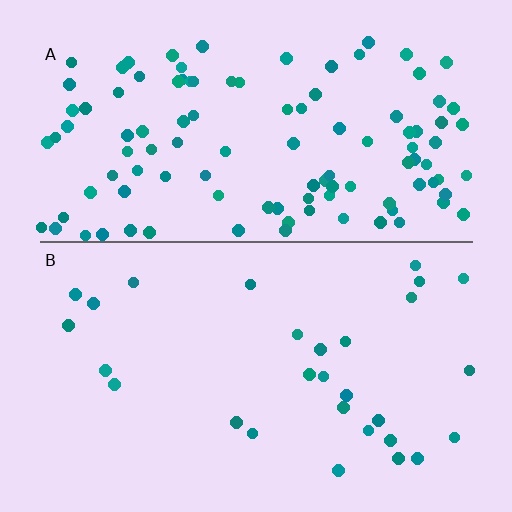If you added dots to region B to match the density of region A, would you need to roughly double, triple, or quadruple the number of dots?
Approximately quadruple.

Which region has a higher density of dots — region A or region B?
A (the top).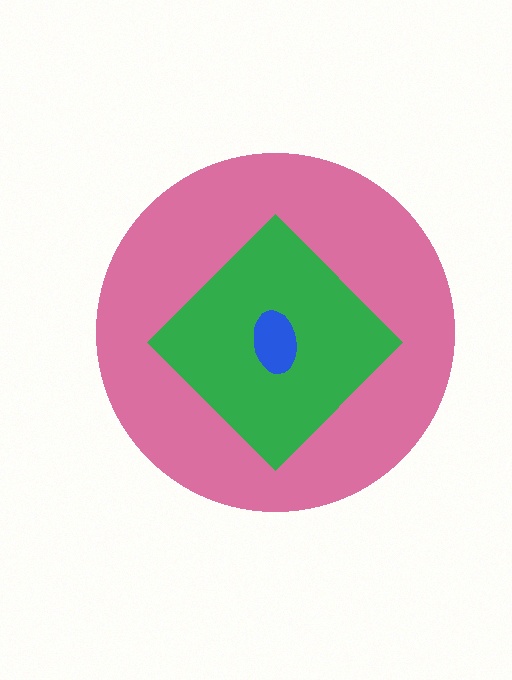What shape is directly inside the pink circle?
The green diamond.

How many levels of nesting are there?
3.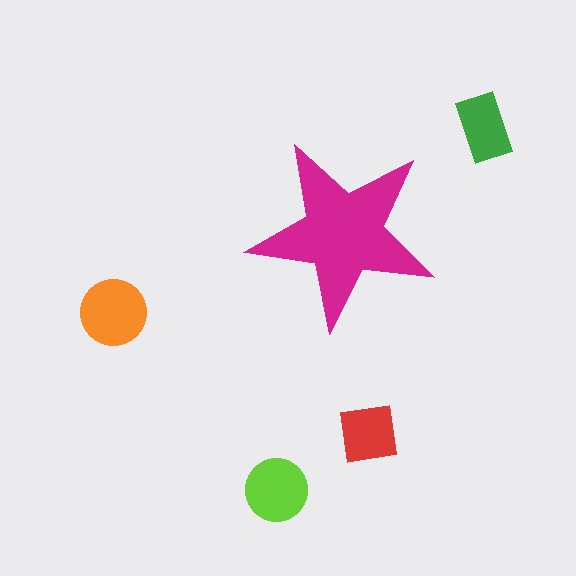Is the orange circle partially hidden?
No, the orange circle is fully visible.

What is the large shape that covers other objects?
A magenta star.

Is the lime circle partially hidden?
No, the lime circle is fully visible.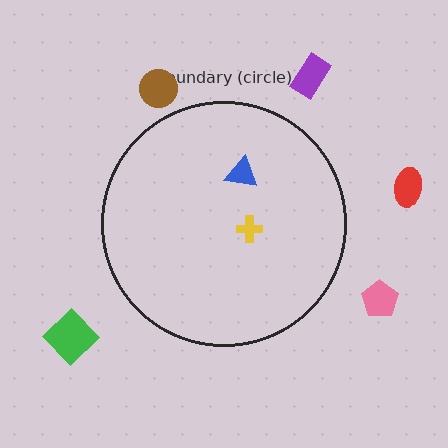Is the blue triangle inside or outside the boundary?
Inside.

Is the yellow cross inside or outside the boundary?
Inside.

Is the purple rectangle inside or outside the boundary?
Outside.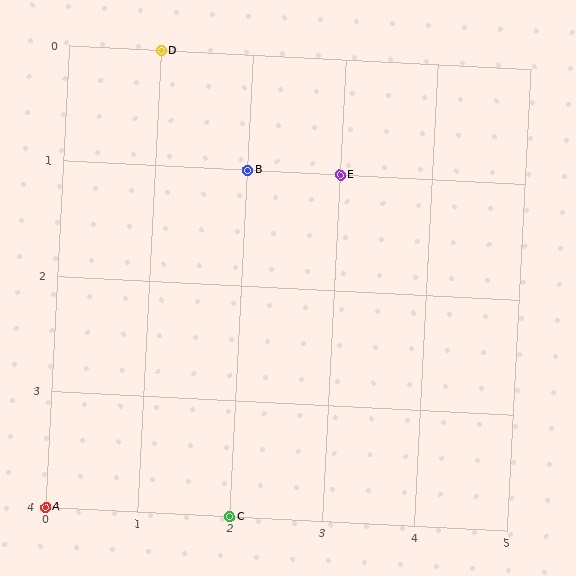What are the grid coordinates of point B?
Point B is at grid coordinates (2, 1).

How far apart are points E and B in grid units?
Points E and B are 1 column apart.